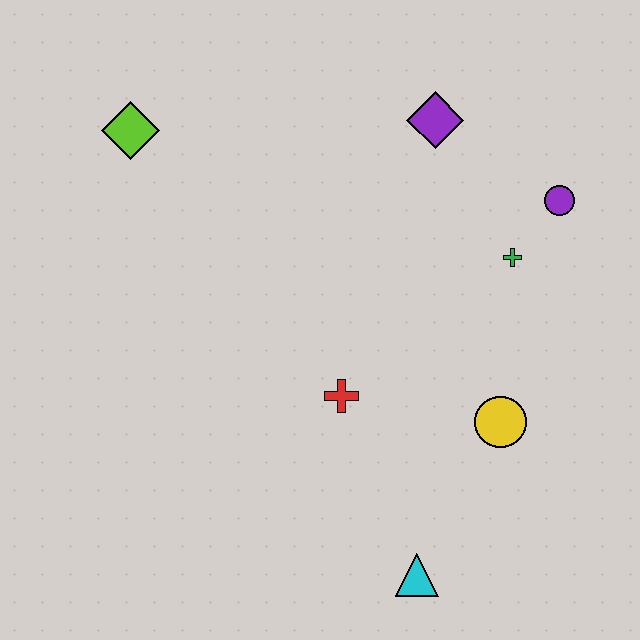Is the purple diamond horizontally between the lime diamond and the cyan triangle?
No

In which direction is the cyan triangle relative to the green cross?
The cyan triangle is below the green cross.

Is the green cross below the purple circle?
Yes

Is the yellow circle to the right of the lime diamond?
Yes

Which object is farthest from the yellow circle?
The lime diamond is farthest from the yellow circle.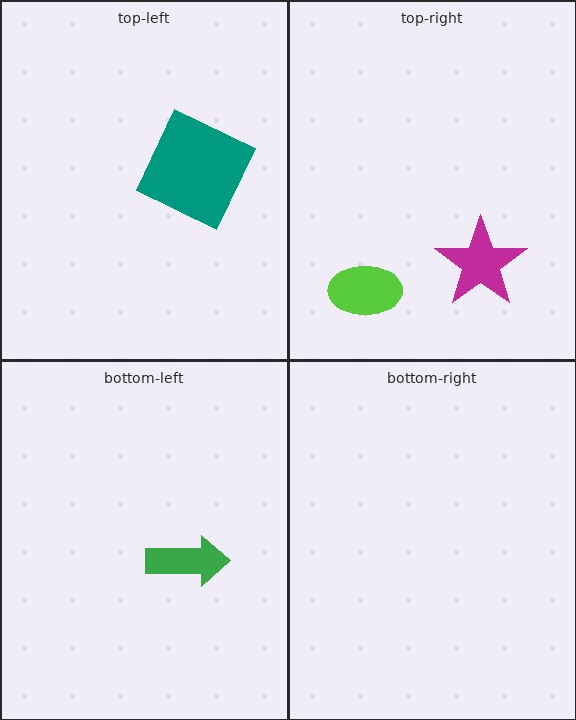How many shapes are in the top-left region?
1.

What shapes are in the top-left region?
The teal square.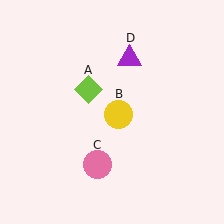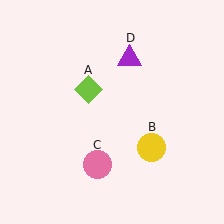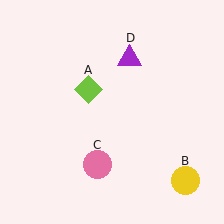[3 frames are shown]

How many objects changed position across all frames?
1 object changed position: yellow circle (object B).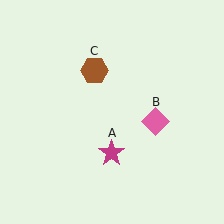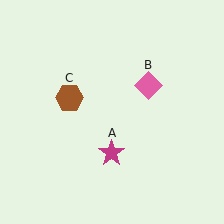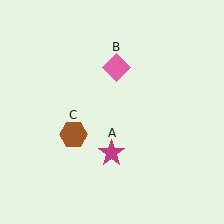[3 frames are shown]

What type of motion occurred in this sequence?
The pink diamond (object B), brown hexagon (object C) rotated counterclockwise around the center of the scene.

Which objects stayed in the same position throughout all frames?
Magenta star (object A) remained stationary.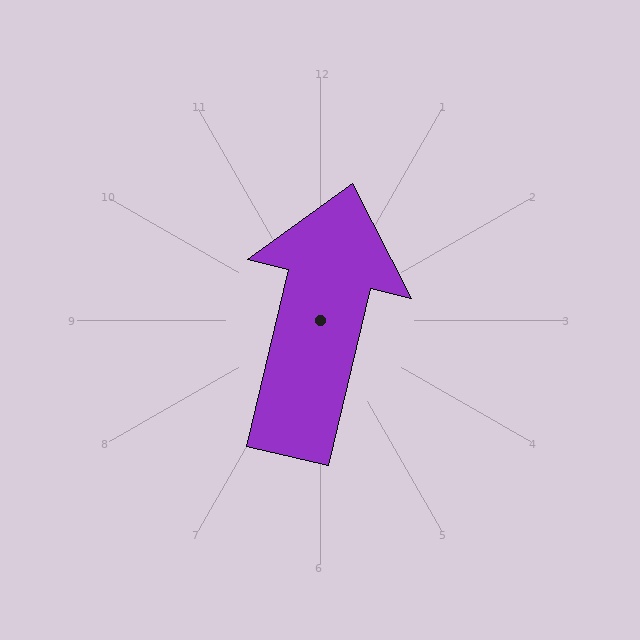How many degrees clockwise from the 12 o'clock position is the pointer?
Approximately 13 degrees.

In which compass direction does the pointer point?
North.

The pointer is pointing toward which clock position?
Roughly 12 o'clock.